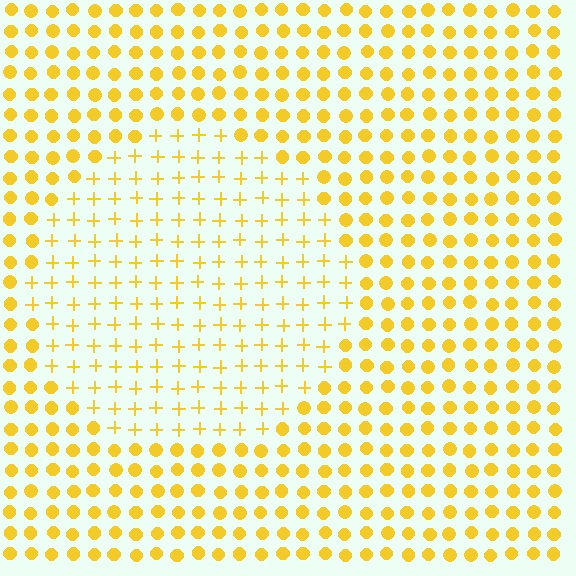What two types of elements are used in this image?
The image uses plus signs inside the circle region and circles outside it.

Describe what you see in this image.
The image is filled with small yellow elements arranged in a uniform grid. A circle-shaped region contains plus signs, while the surrounding area contains circles. The boundary is defined purely by the change in element shape.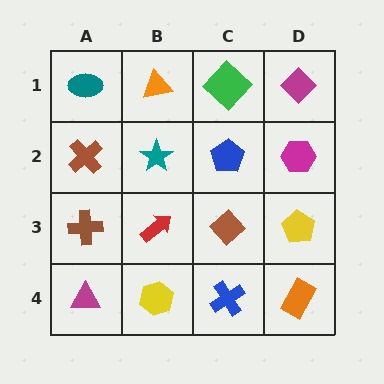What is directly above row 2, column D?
A magenta diamond.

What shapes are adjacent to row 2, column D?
A magenta diamond (row 1, column D), a yellow pentagon (row 3, column D), a blue pentagon (row 2, column C).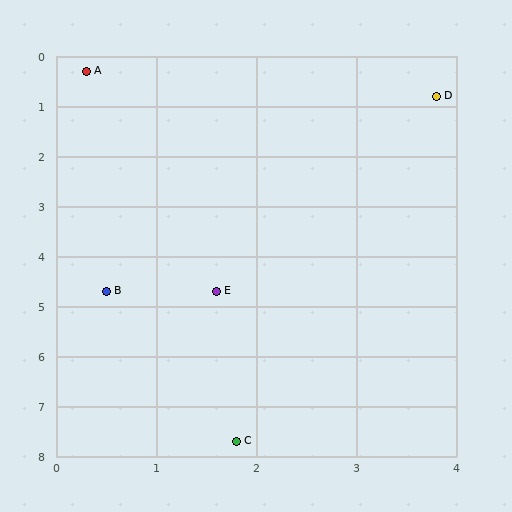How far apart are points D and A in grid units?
Points D and A are about 3.5 grid units apart.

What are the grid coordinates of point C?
Point C is at approximately (1.8, 7.7).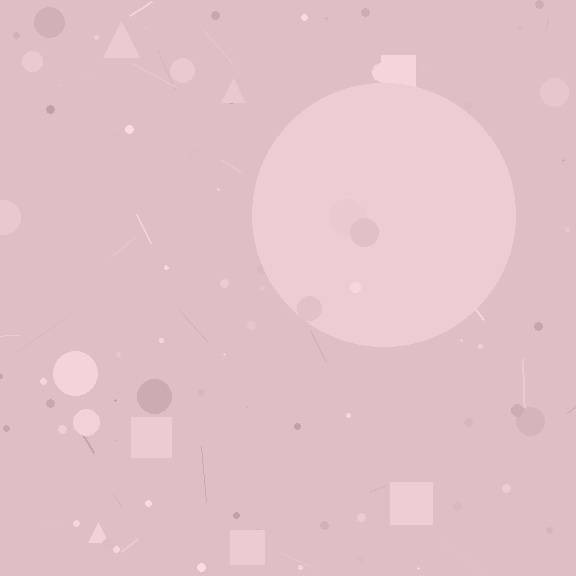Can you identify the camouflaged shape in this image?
The camouflaged shape is a circle.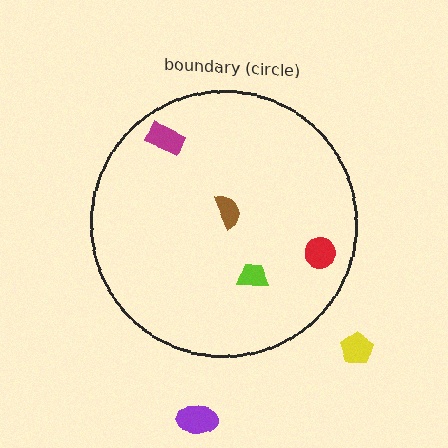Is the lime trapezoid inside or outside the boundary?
Inside.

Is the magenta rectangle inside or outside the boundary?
Inside.